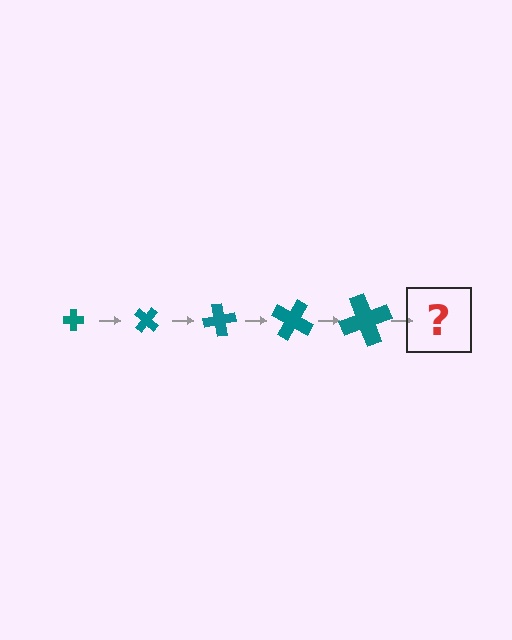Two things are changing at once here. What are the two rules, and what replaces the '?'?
The two rules are that the cross grows larger each step and it rotates 40 degrees each step. The '?' should be a cross, larger than the previous one and rotated 200 degrees from the start.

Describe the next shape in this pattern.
It should be a cross, larger than the previous one and rotated 200 degrees from the start.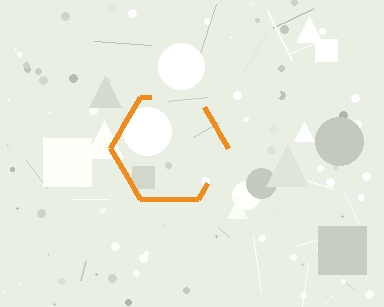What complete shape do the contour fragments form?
The contour fragments form a hexagon.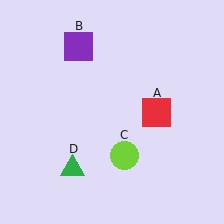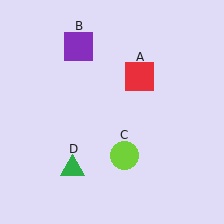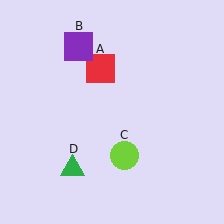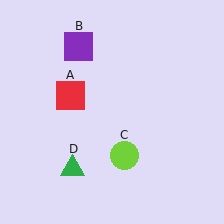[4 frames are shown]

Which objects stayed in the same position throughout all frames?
Purple square (object B) and lime circle (object C) and green triangle (object D) remained stationary.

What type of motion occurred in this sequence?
The red square (object A) rotated counterclockwise around the center of the scene.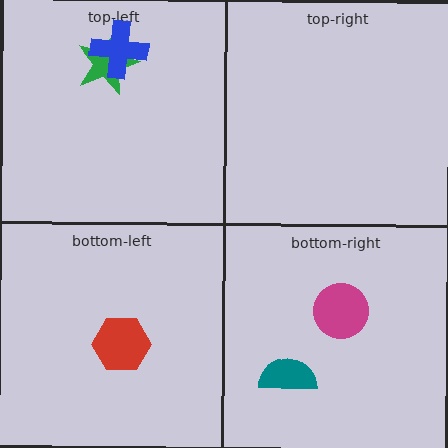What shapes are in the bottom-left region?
The red hexagon.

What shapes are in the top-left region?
The green star, the blue cross.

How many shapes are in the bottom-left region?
1.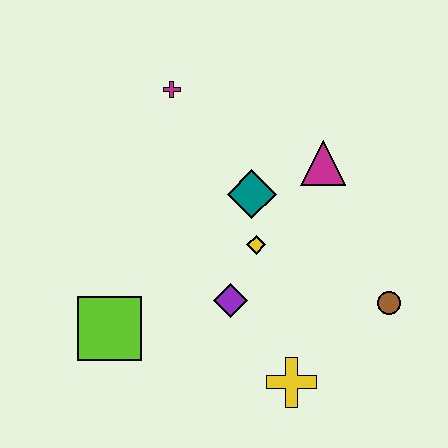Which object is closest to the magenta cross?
The teal diamond is closest to the magenta cross.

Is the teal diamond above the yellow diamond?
Yes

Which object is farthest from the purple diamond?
The magenta cross is farthest from the purple diamond.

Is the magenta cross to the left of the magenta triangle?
Yes